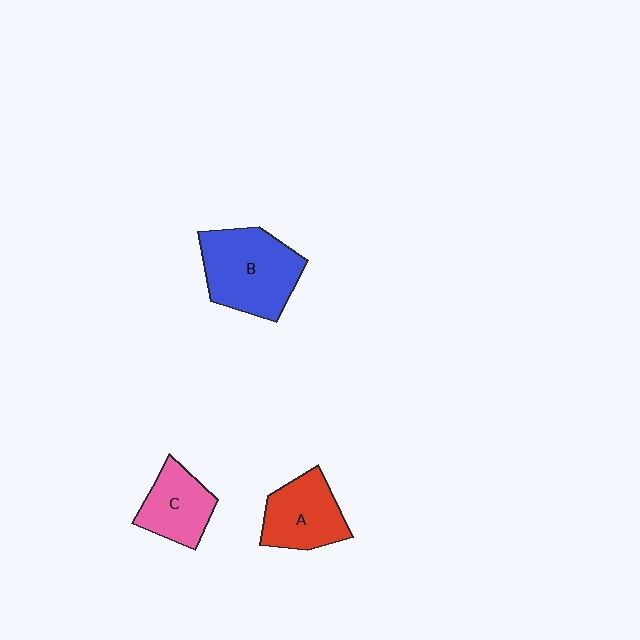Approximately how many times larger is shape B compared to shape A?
Approximately 1.4 times.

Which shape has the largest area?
Shape B (blue).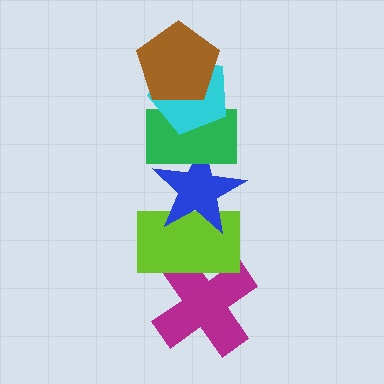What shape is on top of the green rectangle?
The cyan pentagon is on top of the green rectangle.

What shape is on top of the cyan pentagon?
The brown pentagon is on top of the cyan pentagon.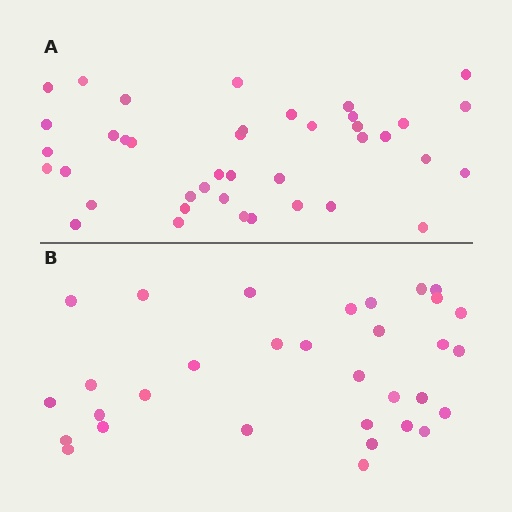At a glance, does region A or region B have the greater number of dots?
Region A (the top region) has more dots.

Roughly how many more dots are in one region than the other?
Region A has roughly 8 or so more dots than region B.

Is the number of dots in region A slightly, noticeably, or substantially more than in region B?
Region A has noticeably more, but not dramatically so. The ratio is roughly 1.2 to 1.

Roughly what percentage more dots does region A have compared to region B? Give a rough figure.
About 25% more.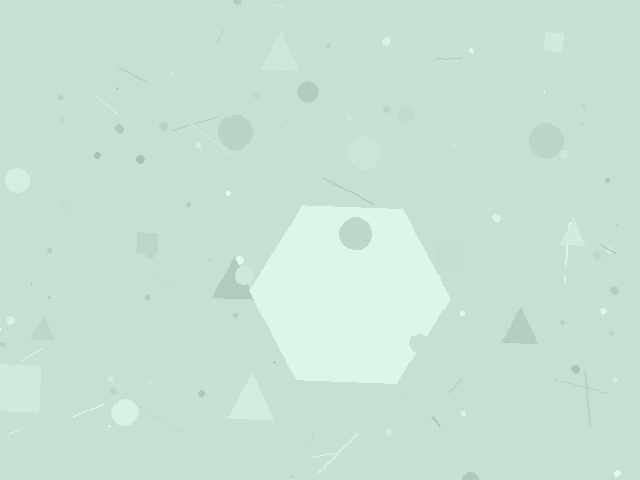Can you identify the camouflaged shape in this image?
The camouflaged shape is a hexagon.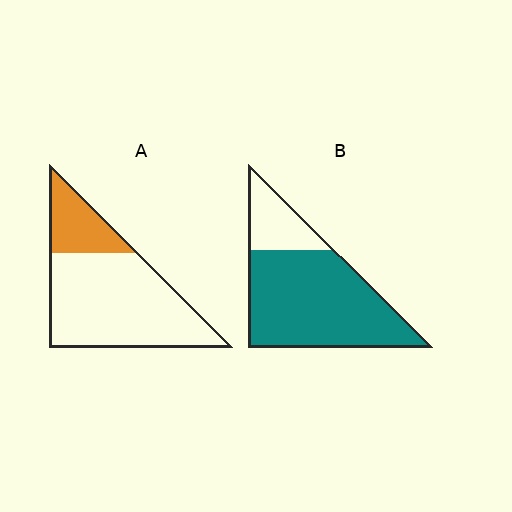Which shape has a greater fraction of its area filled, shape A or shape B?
Shape B.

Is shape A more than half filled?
No.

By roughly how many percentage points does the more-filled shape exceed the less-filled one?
By roughly 55 percentage points (B over A).